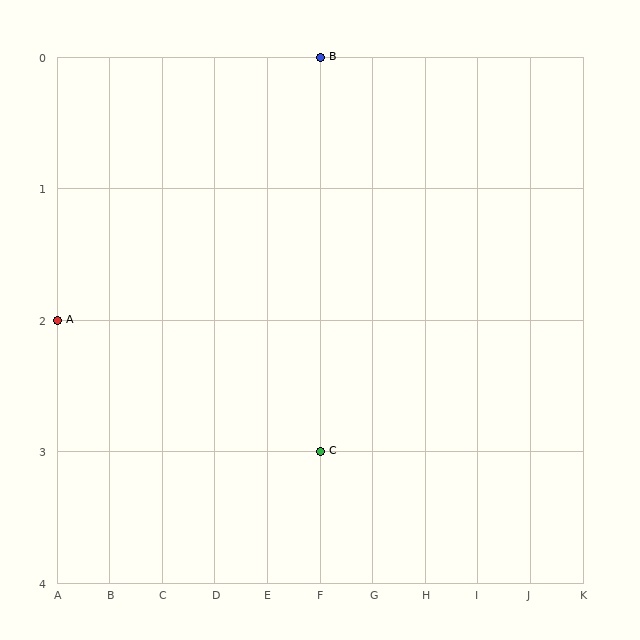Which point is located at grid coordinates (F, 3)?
Point C is at (F, 3).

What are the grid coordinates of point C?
Point C is at grid coordinates (F, 3).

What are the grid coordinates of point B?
Point B is at grid coordinates (F, 0).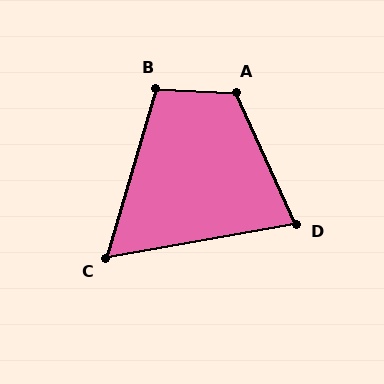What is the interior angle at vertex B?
Approximately 104 degrees (obtuse).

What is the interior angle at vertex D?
Approximately 76 degrees (acute).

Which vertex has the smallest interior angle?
C, at approximately 63 degrees.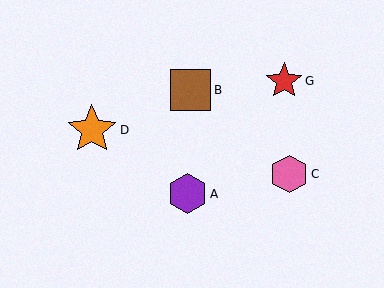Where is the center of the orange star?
The center of the orange star is at (92, 130).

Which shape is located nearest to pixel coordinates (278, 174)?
The pink hexagon (labeled C) at (289, 174) is nearest to that location.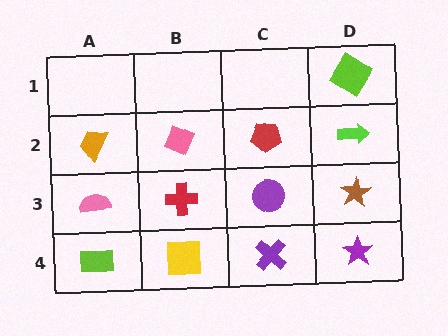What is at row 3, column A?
A pink semicircle.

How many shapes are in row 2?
4 shapes.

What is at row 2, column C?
A red pentagon.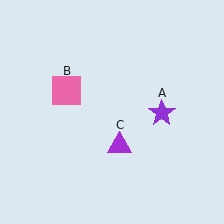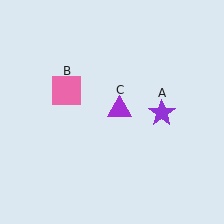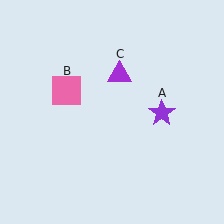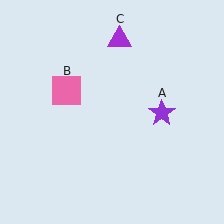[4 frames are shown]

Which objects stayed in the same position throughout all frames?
Purple star (object A) and pink square (object B) remained stationary.